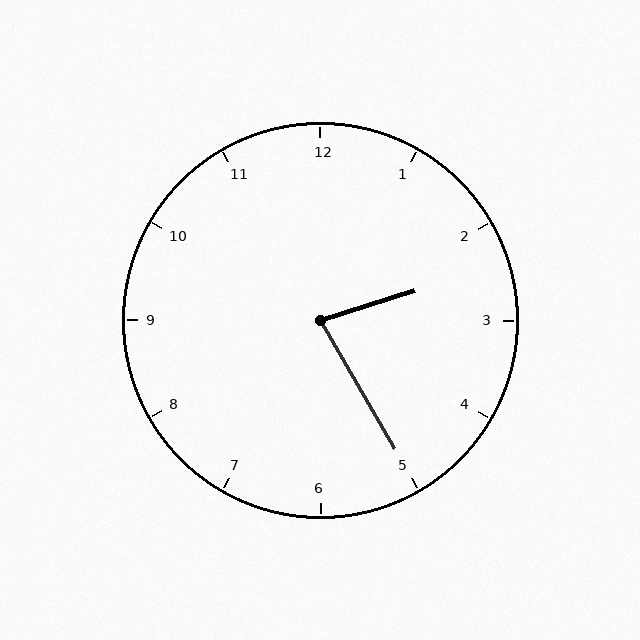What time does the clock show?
2:25.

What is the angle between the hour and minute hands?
Approximately 78 degrees.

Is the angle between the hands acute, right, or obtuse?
It is acute.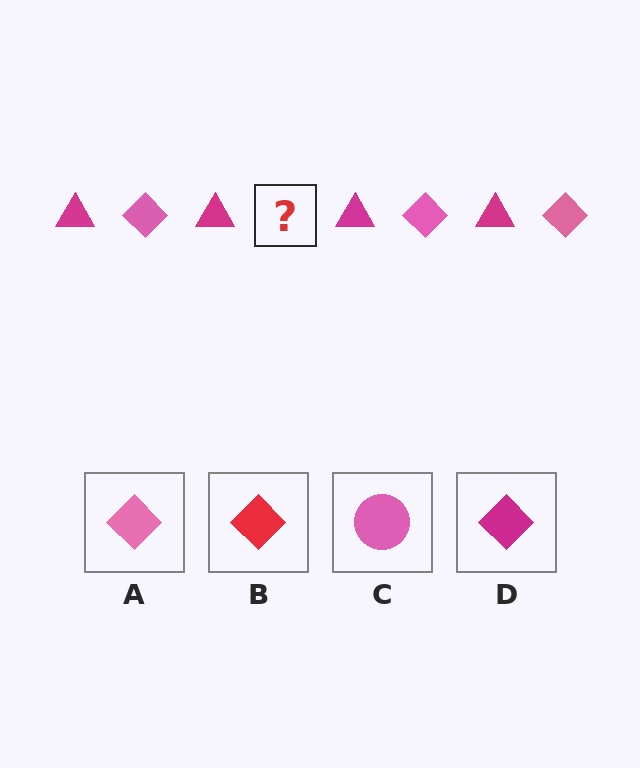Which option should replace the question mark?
Option A.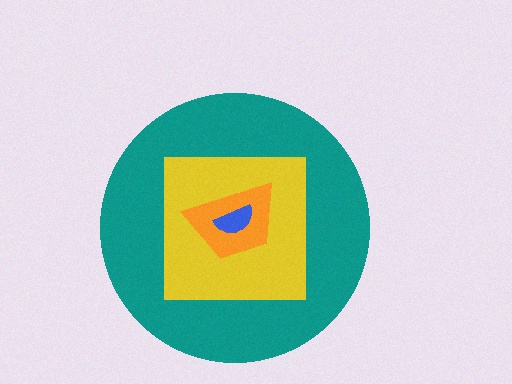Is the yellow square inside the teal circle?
Yes.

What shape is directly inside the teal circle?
The yellow square.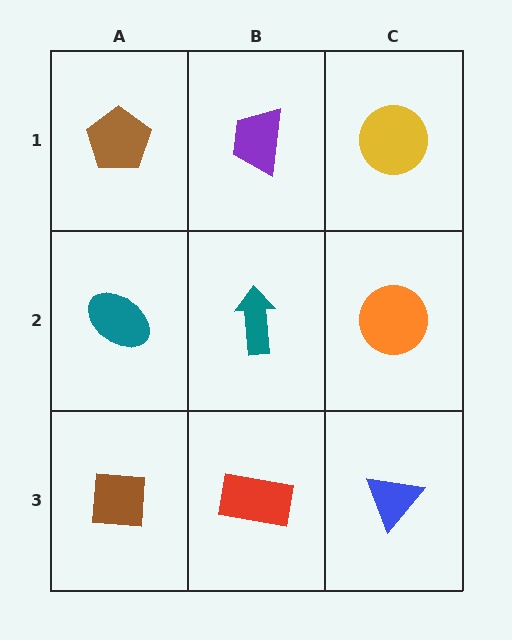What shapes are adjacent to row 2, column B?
A purple trapezoid (row 1, column B), a red rectangle (row 3, column B), a teal ellipse (row 2, column A), an orange circle (row 2, column C).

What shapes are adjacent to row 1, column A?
A teal ellipse (row 2, column A), a purple trapezoid (row 1, column B).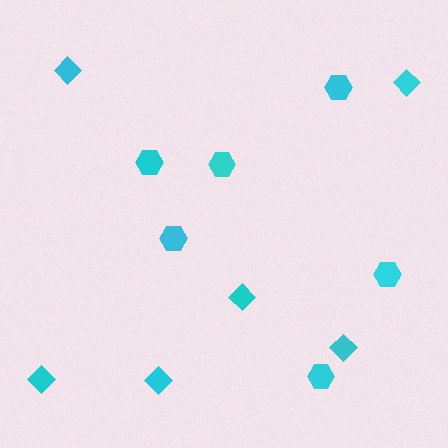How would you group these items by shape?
There are 2 groups: one group of hexagons (6) and one group of diamonds (6).